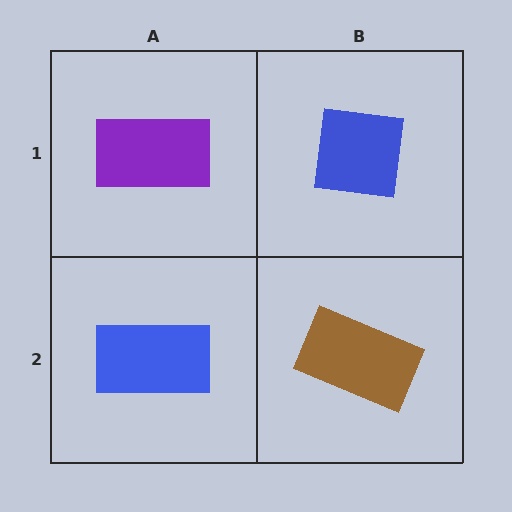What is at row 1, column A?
A purple rectangle.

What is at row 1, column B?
A blue square.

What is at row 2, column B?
A brown rectangle.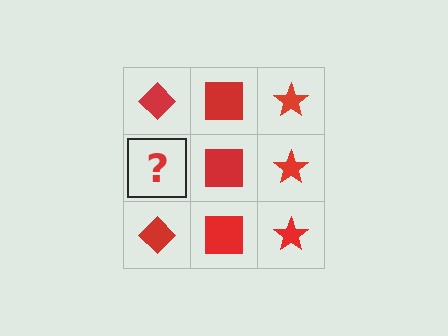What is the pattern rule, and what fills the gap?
The rule is that each column has a consistent shape. The gap should be filled with a red diamond.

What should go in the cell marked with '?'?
The missing cell should contain a red diamond.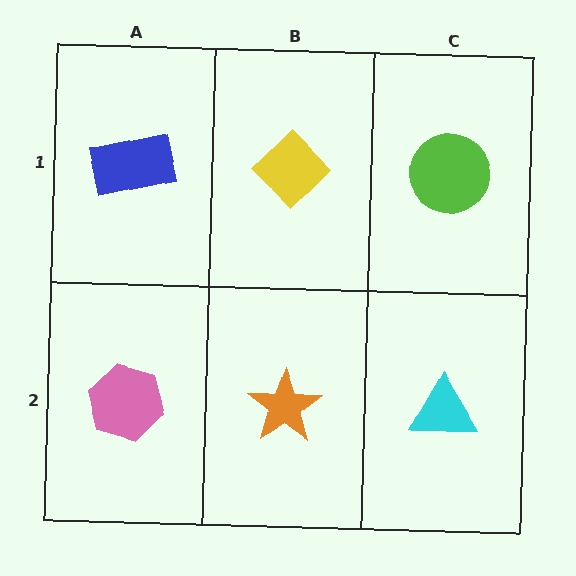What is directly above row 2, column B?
A yellow diamond.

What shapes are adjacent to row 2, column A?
A blue rectangle (row 1, column A), an orange star (row 2, column B).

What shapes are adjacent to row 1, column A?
A pink hexagon (row 2, column A), a yellow diamond (row 1, column B).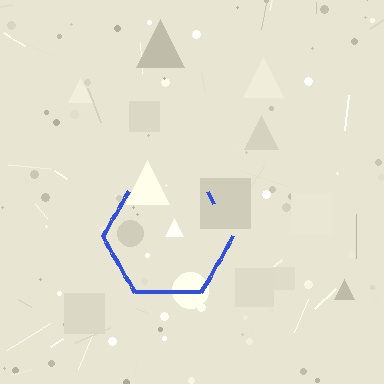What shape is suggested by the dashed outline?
The dashed outline suggests a hexagon.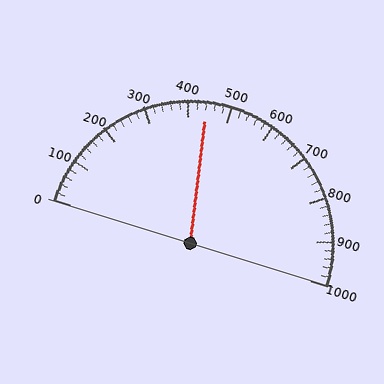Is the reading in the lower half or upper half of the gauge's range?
The reading is in the lower half of the range (0 to 1000).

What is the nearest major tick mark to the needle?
The nearest major tick mark is 400.